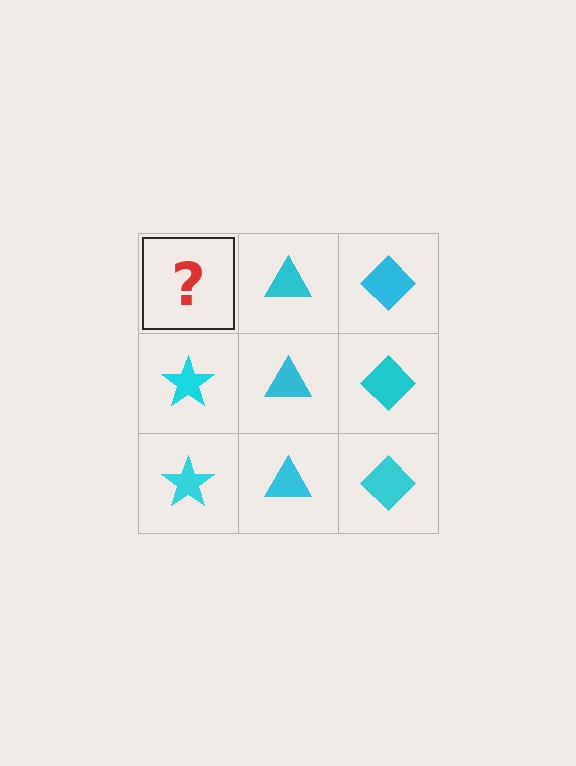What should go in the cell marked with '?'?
The missing cell should contain a cyan star.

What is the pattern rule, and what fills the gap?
The rule is that each column has a consistent shape. The gap should be filled with a cyan star.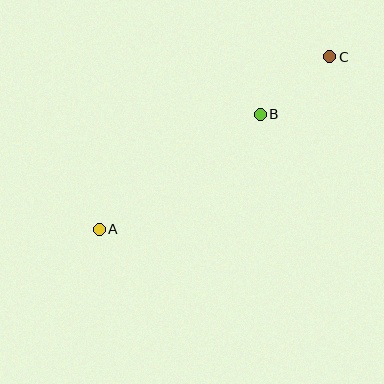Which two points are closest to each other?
Points B and C are closest to each other.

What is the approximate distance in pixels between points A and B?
The distance between A and B is approximately 198 pixels.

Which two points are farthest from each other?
Points A and C are farthest from each other.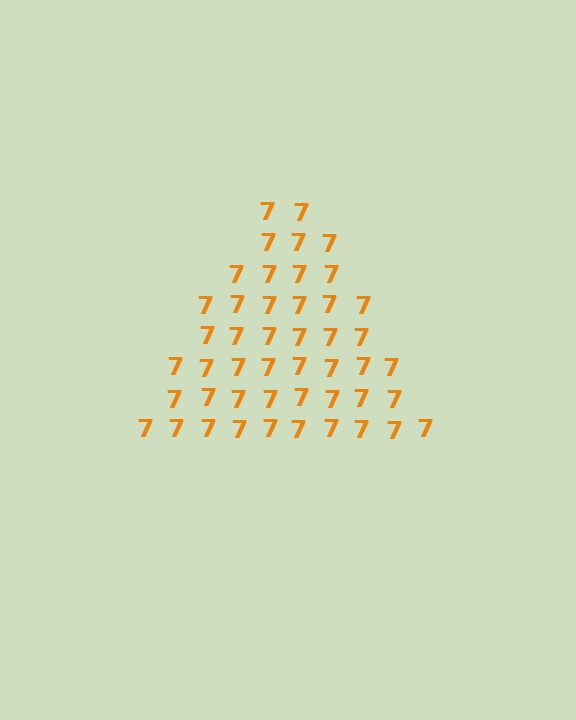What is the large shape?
The large shape is a triangle.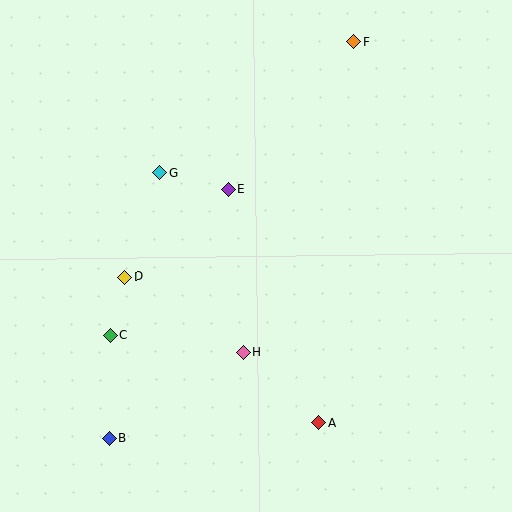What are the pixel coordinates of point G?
Point G is at (159, 173).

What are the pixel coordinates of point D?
Point D is at (125, 277).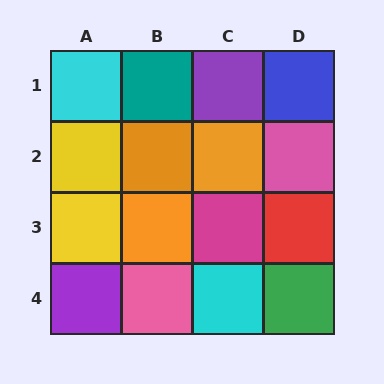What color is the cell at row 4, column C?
Cyan.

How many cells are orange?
3 cells are orange.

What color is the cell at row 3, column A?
Yellow.